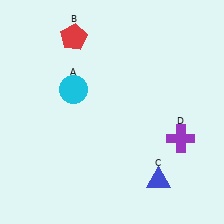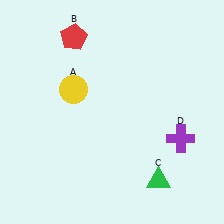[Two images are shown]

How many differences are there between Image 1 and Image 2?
There are 2 differences between the two images.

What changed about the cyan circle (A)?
In Image 1, A is cyan. In Image 2, it changed to yellow.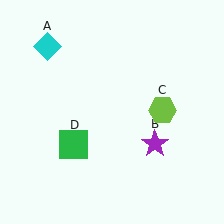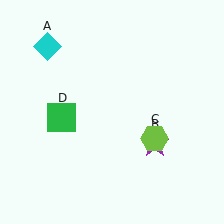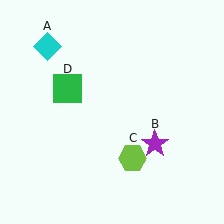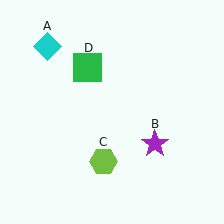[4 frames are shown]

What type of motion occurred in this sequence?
The lime hexagon (object C), green square (object D) rotated clockwise around the center of the scene.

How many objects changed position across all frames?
2 objects changed position: lime hexagon (object C), green square (object D).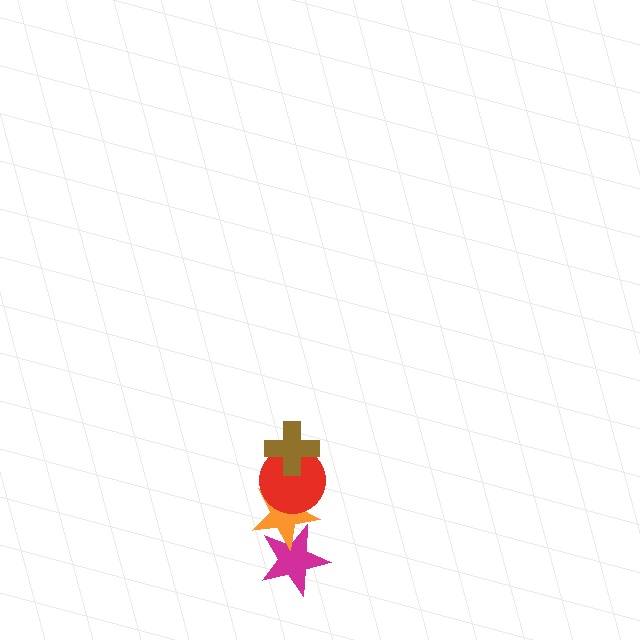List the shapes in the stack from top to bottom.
From top to bottom: the brown cross, the red circle, the orange star, the magenta star.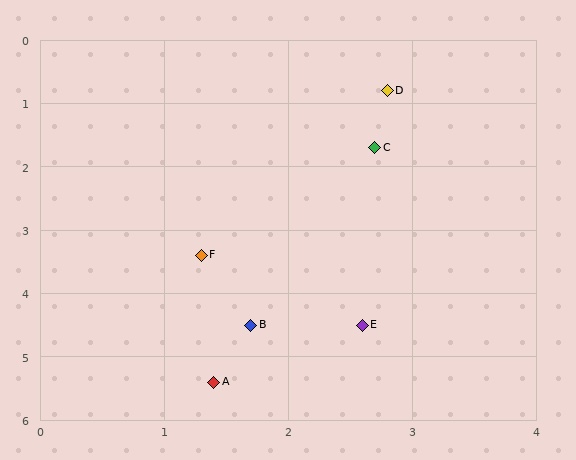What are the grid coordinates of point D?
Point D is at approximately (2.8, 0.8).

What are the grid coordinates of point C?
Point C is at approximately (2.7, 1.7).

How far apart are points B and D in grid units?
Points B and D are about 3.9 grid units apart.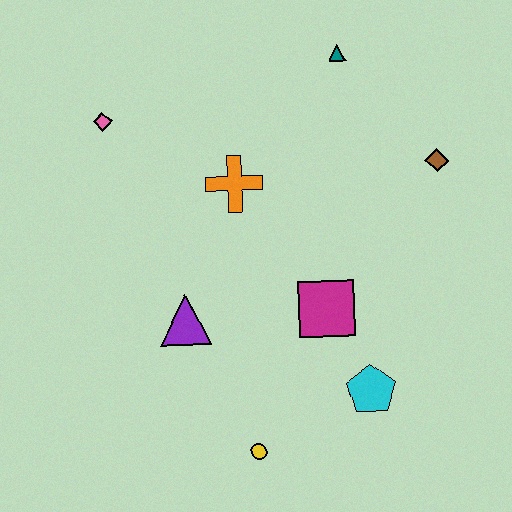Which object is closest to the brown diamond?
The teal triangle is closest to the brown diamond.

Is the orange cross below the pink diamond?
Yes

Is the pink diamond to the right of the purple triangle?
No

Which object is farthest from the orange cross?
The yellow circle is farthest from the orange cross.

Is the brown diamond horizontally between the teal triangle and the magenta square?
No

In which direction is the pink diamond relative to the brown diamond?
The pink diamond is to the left of the brown diamond.